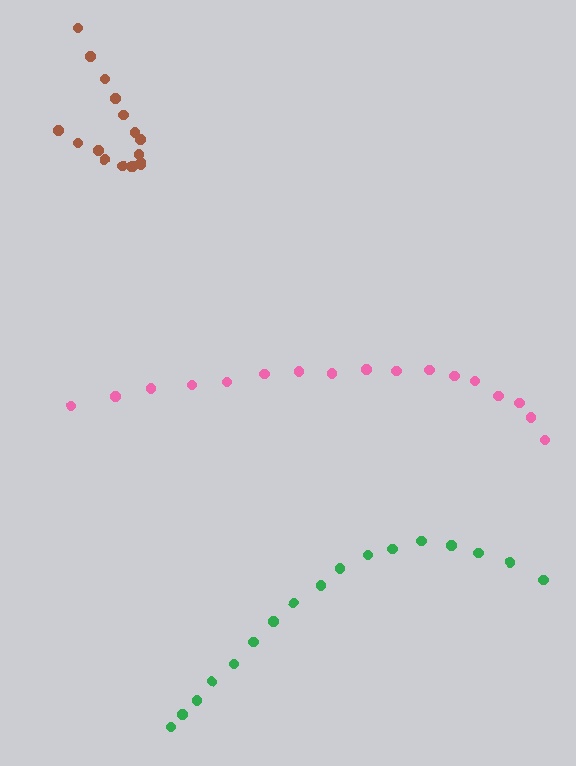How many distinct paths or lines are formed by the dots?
There are 3 distinct paths.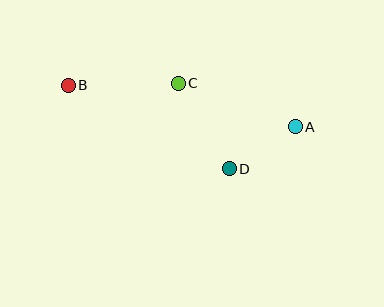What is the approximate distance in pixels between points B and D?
The distance between B and D is approximately 181 pixels.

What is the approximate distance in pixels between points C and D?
The distance between C and D is approximately 99 pixels.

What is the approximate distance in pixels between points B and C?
The distance between B and C is approximately 110 pixels.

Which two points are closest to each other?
Points A and D are closest to each other.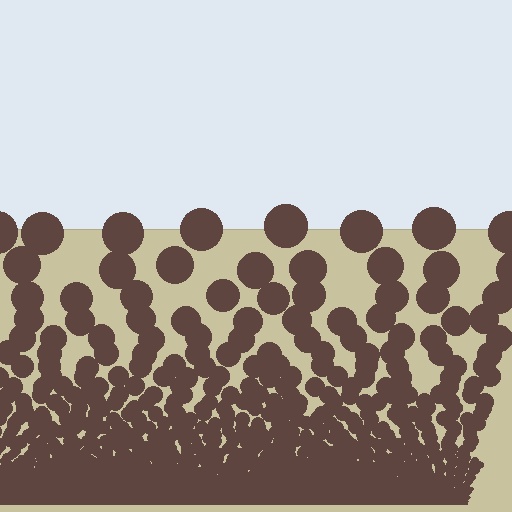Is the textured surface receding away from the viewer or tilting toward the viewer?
The surface appears to tilt toward the viewer. Texture elements get larger and sparser toward the top.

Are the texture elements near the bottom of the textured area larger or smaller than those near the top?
Smaller. The gradient is inverted — elements near the bottom are smaller and denser.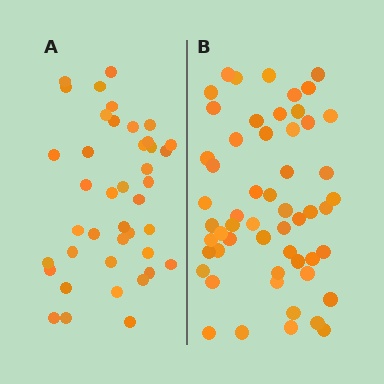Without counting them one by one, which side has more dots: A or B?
Region B (the right region) has more dots.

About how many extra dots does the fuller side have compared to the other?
Region B has approximately 15 more dots than region A.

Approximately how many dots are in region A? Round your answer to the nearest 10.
About 40 dots. (The exact count is 41, which rounds to 40.)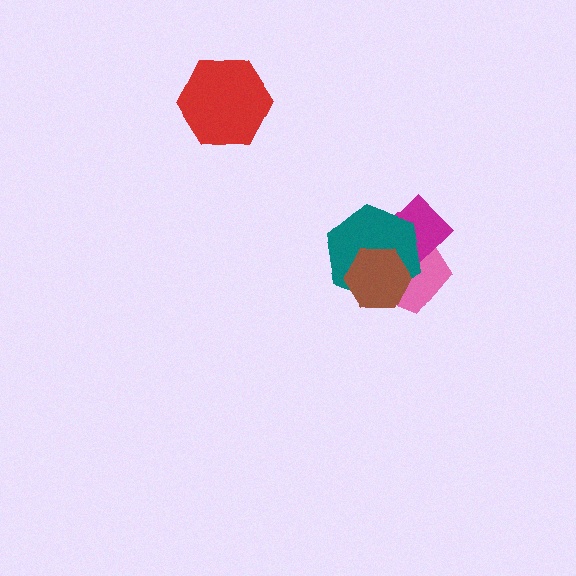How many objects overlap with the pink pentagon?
3 objects overlap with the pink pentagon.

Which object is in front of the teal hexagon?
The brown hexagon is in front of the teal hexagon.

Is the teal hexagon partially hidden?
Yes, it is partially covered by another shape.